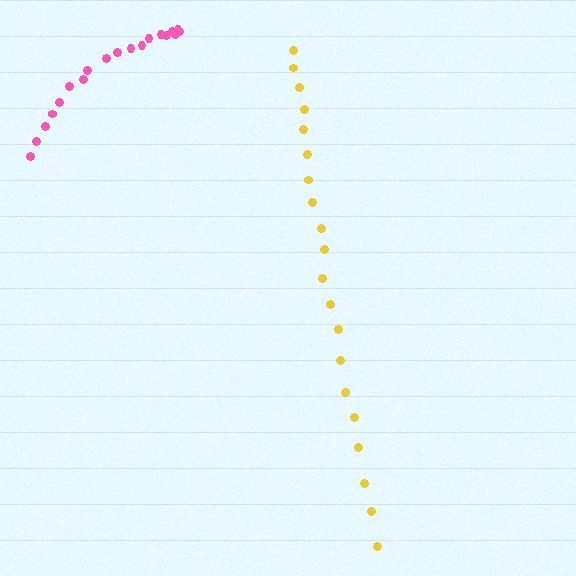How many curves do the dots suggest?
There are 2 distinct paths.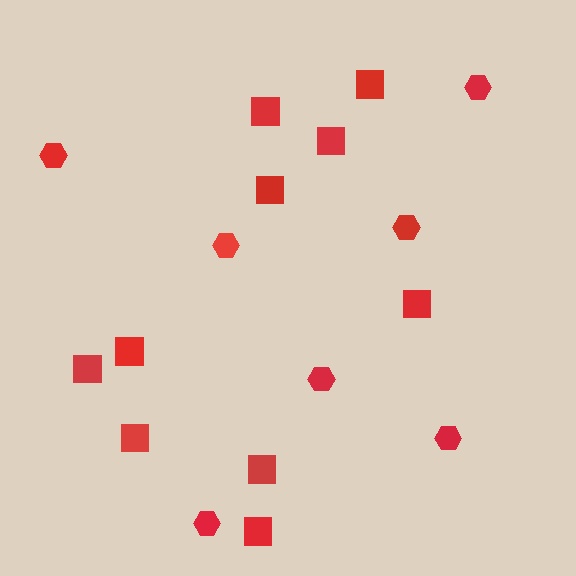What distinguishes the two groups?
There are 2 groups: one group of squares (10) and one group of hexagons (7).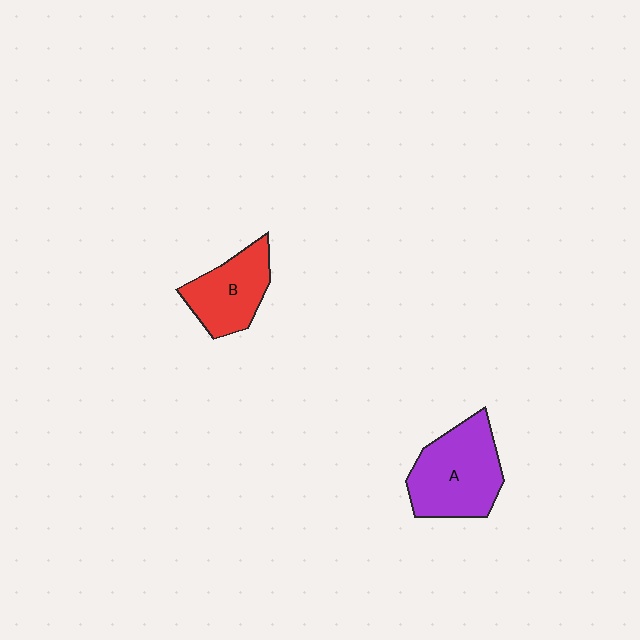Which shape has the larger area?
Shape A (purple).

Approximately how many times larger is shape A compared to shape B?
Approximately 1.4 times.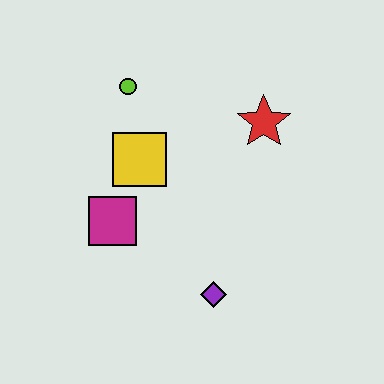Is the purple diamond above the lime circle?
No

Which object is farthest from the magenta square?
The red star is farthest from the magenta square.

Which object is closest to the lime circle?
The yellow square is closest to the lime circle.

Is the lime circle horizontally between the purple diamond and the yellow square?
No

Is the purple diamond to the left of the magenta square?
No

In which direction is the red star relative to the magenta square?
The red star is to the right of the magenta square.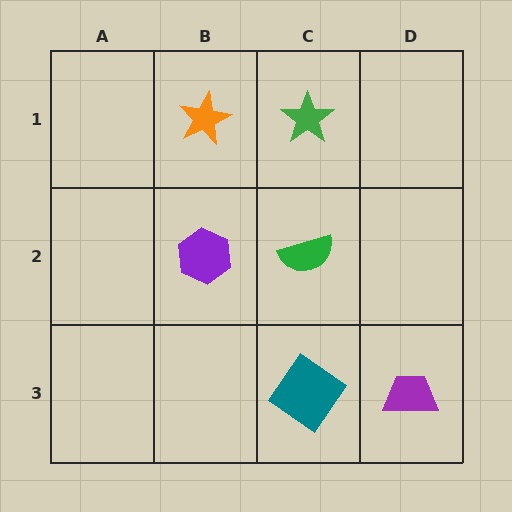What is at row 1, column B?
An orange star.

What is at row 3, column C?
A teal diamond.